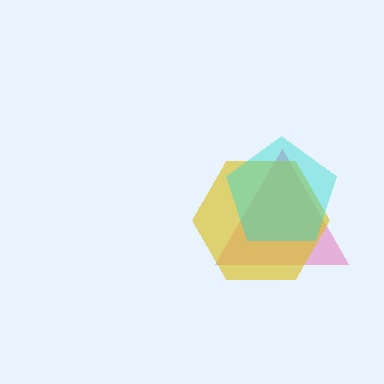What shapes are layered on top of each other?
The layered shapes are: a pink triangle, a yellow hexagon, a cyan pentagon.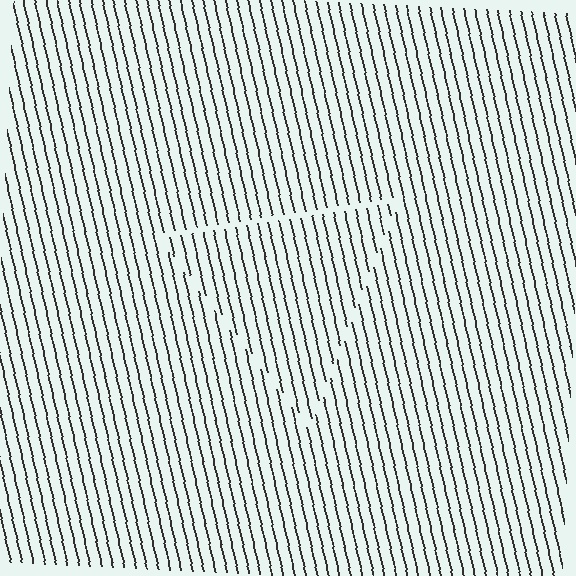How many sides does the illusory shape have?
3 sides — the line-ends trace a triangle.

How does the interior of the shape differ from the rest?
The interior of the shape contains the same grating, shifted by half a period — the contour is defined by the phase discontinuity where line-ends from the inner and outer gratings abut.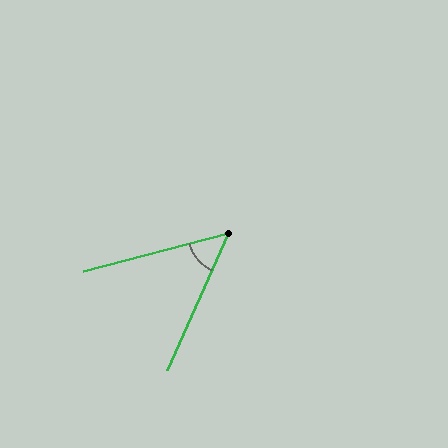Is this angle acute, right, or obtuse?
It is acute.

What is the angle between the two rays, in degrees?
Approximately 51 degrees.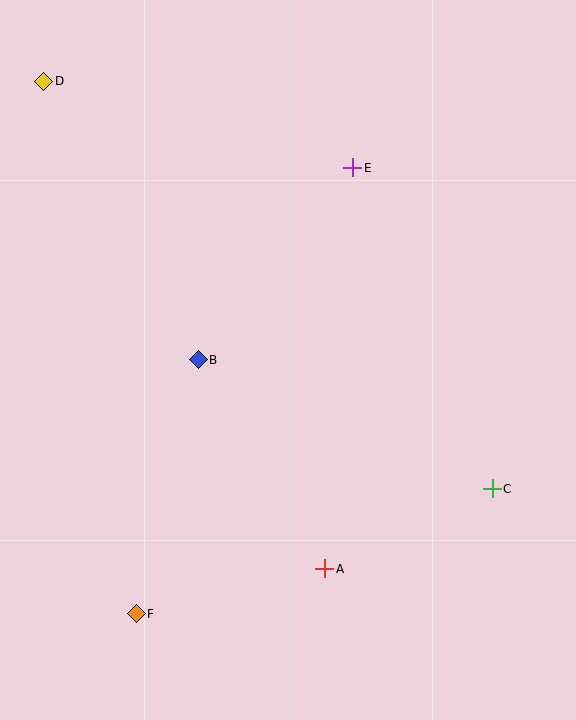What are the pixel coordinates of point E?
Point E is at (353, 168).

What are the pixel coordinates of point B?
Point B is at (198, 360).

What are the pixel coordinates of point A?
Point A is at (325, 569).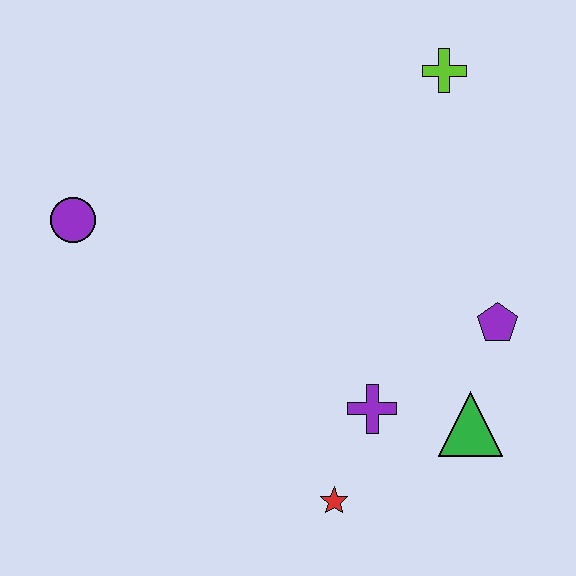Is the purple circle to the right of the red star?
No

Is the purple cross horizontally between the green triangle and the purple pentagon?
No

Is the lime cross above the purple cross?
Yes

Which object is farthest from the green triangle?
The purple circle is farthest from the green triangle.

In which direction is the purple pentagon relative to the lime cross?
The purple pentagon is below the lime cross.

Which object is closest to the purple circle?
The purple cross is closest to the purple circle.